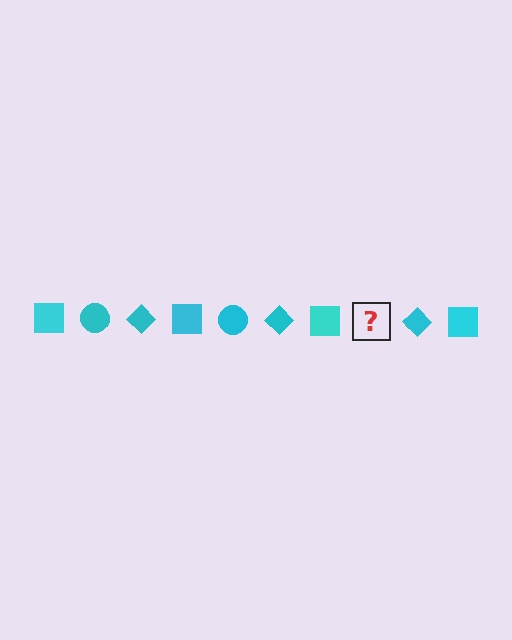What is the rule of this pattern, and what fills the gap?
The rule is that the pattern cycles through square, circle, diamond shapes in cyan. The gap should be filled with a cyan circle.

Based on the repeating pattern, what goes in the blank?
The blank should be a cyan circle.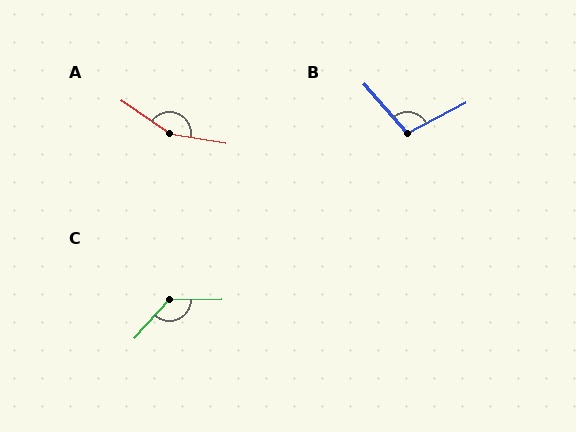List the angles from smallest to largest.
B (104°), C (132°), A (155°).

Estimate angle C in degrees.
Approximately 132 degrees.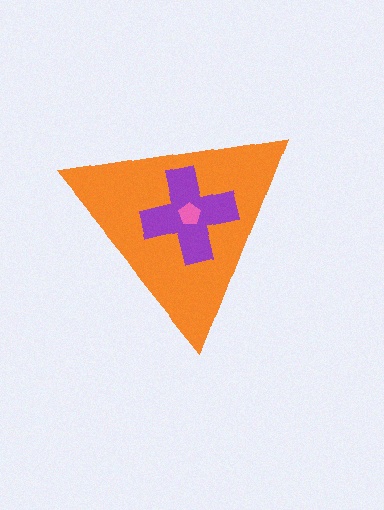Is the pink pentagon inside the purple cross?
Yes.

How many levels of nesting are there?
3.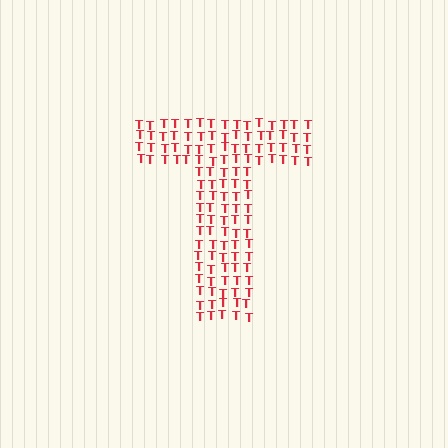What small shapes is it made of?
It is made of small letter T's.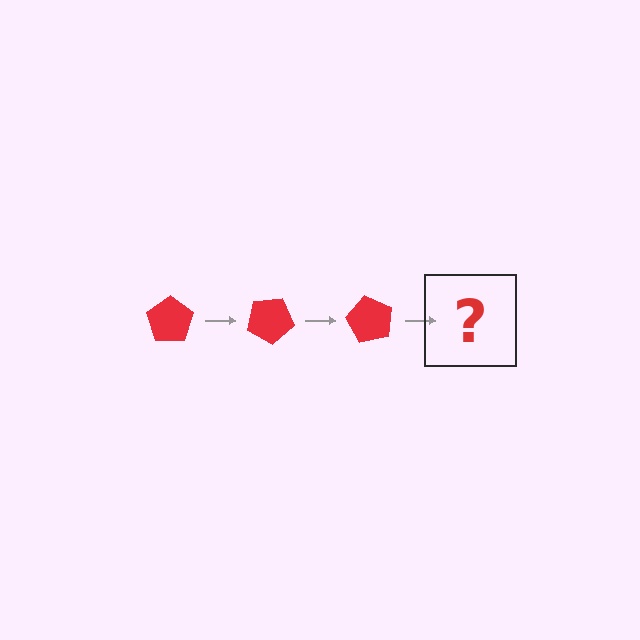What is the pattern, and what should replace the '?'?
The pattern is that the pentagon rotates 30 degrees each step. The '?' should be a red pentagon rotated 90 degrees.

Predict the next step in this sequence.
The next step is a red pentagon rotated 90 degrees.